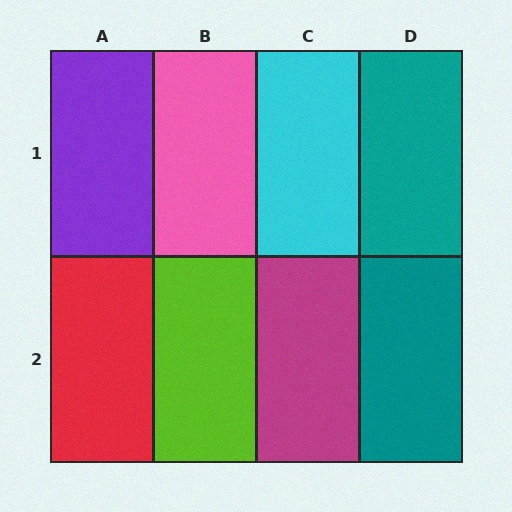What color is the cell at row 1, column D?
Teal.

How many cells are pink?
1 cell is pink.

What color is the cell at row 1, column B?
Pink.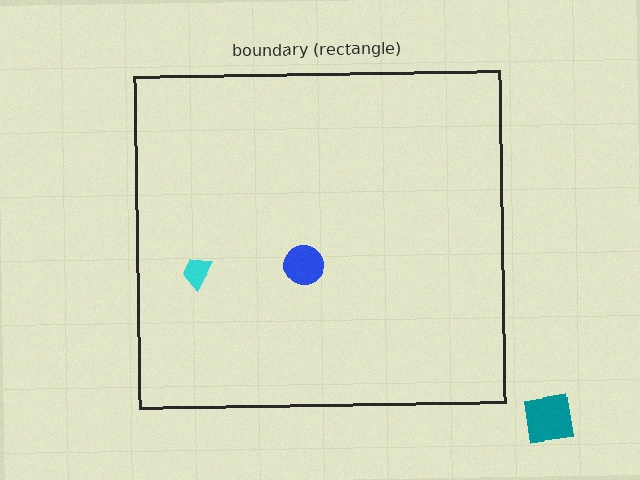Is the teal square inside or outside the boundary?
Outside.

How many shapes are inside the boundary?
2 inside, 1 outside.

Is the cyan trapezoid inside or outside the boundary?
Inside.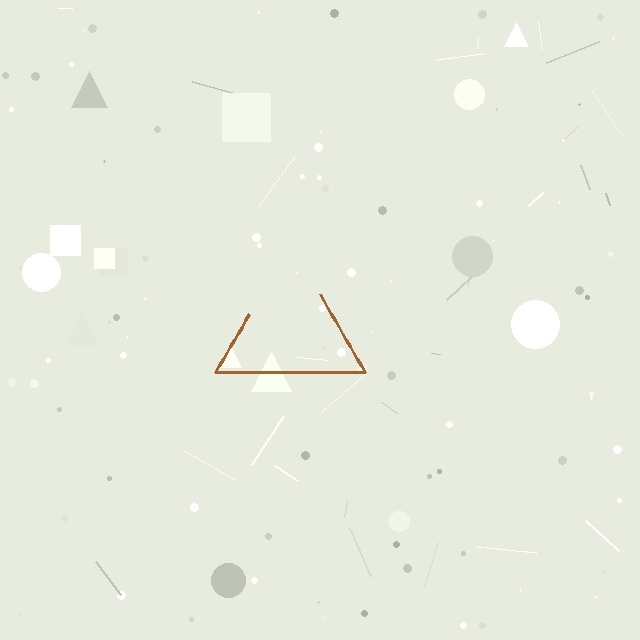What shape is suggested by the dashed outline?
The dashed outline suggests a triangle.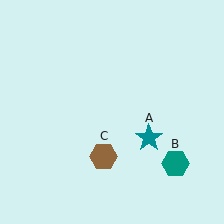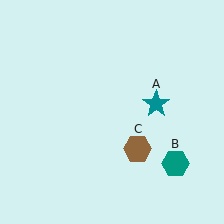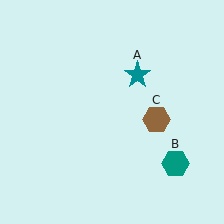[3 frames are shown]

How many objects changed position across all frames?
2 objects changed position: teal star (object A), brown hexagon (object C).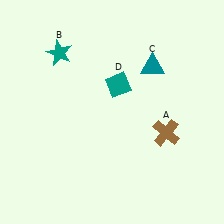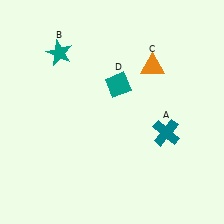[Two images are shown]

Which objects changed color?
A changed from brown to teal. C changed from teal to orange.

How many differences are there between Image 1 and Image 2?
There are 2 differences between the two images.